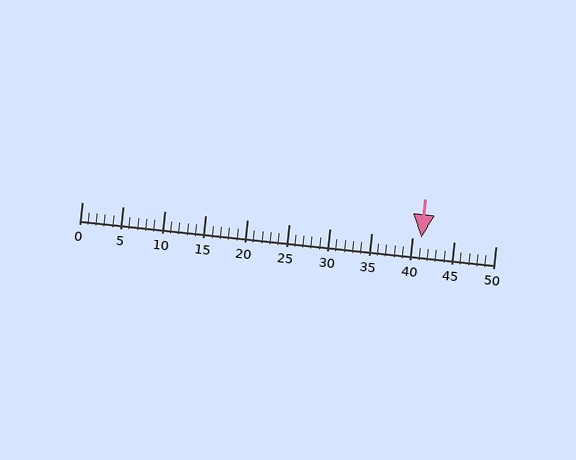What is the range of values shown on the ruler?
The ruler shows values from 0 to 50.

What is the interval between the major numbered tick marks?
The major tick marks are spaced 5 units apart.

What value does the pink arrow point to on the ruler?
The pink arrow points to approximately 41.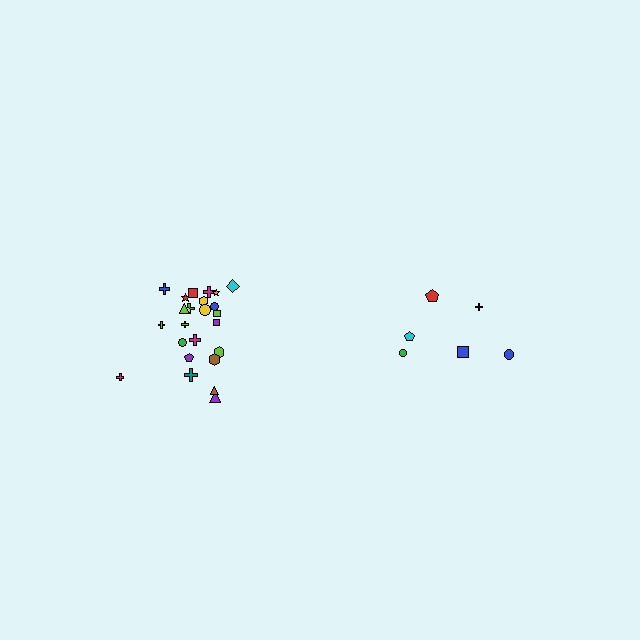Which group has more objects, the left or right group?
The left group.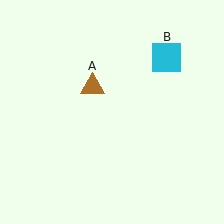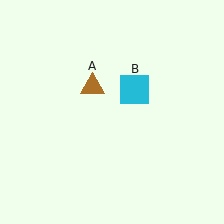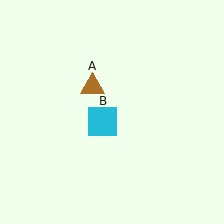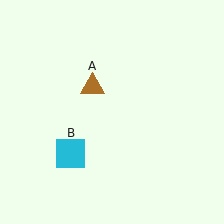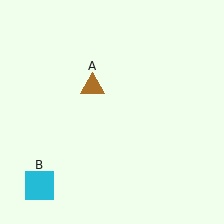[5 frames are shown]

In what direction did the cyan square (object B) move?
The cyan square (object B) moved down and to the left.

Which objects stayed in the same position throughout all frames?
Brown triangle (object A) remained stationary.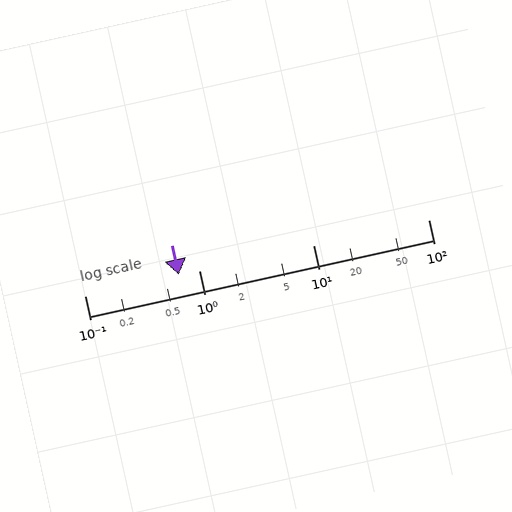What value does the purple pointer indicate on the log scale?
The pointer indicates approximately 0.67.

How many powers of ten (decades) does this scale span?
The scale spans 3 decades, from 0.1 to 100.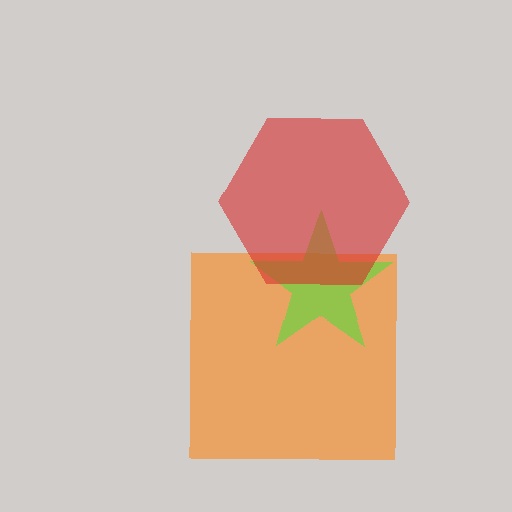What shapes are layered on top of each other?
The layered shapes are: an orange square, a lime star, a red hexagon.